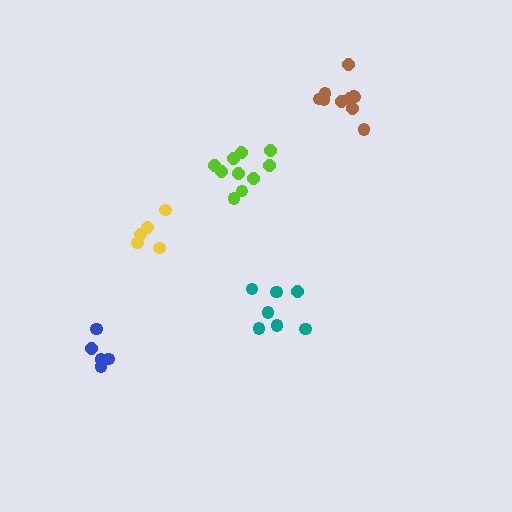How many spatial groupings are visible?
There are 5 spatial groupings.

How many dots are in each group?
Group 1: 10 dots, Group 2: 5 dots, Group 3: 5 dots, Group 4: 11 dots, Group 5: 7 dots (38 total).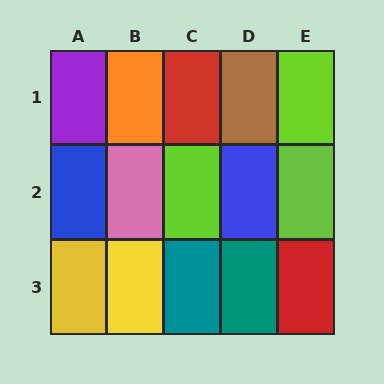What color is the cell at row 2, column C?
Lime.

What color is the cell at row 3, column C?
Teal.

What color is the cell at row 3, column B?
Yellow.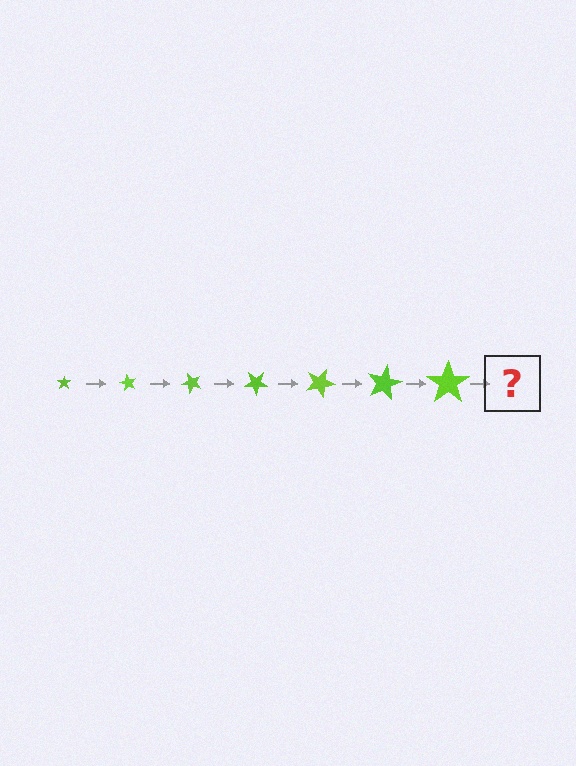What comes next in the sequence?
The next element should be a star, larger than the previous one and rotated 420 degrees from the start.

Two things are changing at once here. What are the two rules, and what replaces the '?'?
The two rules are that the star grows larger each step and it rotates 60 degrees each step. The '?' should be a star, larger than the previous one and rotated 420 degrees from the start.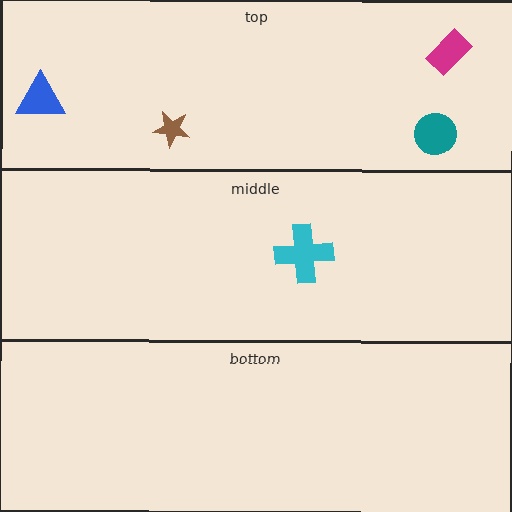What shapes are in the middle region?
The cyan cross.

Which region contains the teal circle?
The top region.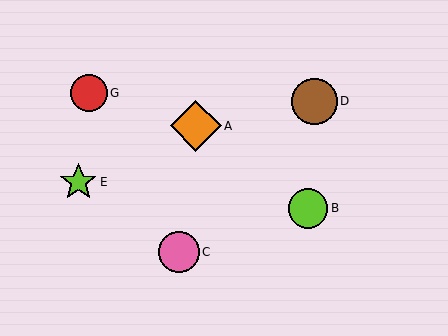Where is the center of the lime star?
The center of the lime star is at (78, 182).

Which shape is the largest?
The orange diamond (labeled A) is the largest.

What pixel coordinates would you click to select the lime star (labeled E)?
Click at (78, 182) to select the lime star E.